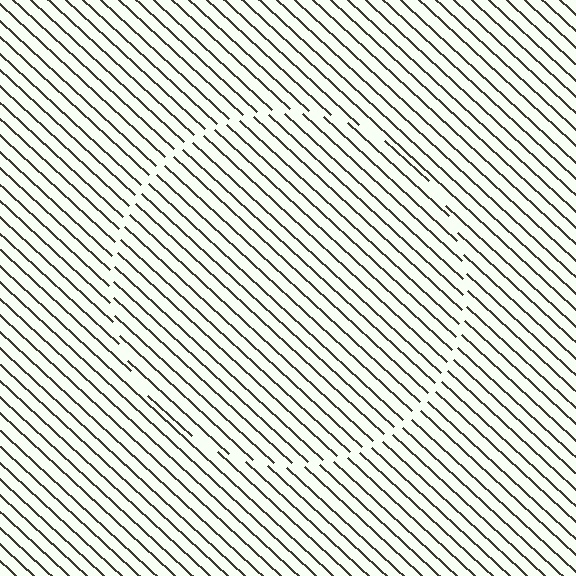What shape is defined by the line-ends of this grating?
An illusory circle. The interior of the shape contains the same grating, shifted by half a period — the contour is defined by the phase discontinuity where line-ends from the inner and outer gratings abut.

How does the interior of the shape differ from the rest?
The interior of the shape contains the same grating, shifted by half a period — the contour is defined by the phase discontinuity where line-ends from the inner and outer gratings abut.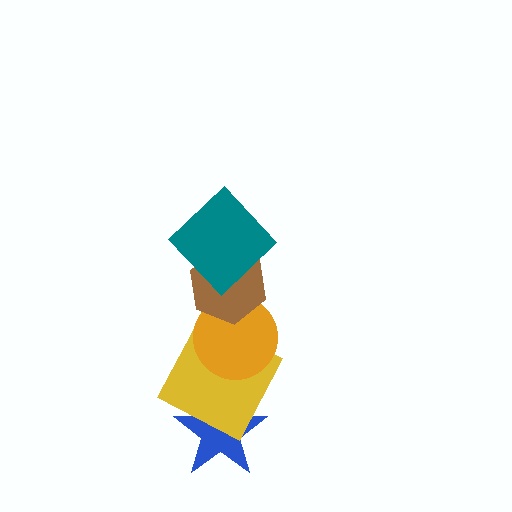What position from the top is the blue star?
The blue star is 5th from the top.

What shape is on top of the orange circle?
The brown hexagon is on top of the orange circle.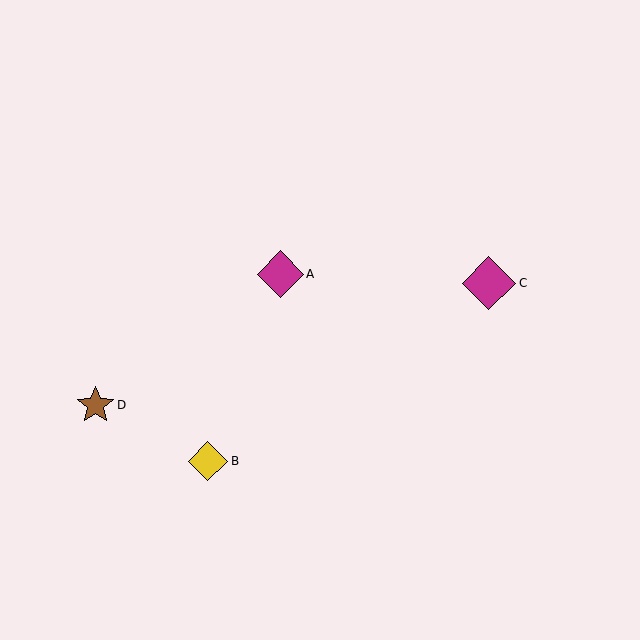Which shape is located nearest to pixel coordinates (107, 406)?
The brown star (labeled D) at (95, 405) is nearest to that location.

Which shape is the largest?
The magenta diamond (labeled C) is the largest.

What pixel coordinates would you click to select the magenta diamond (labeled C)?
Click at (489, 283) to select the magenta diamond C.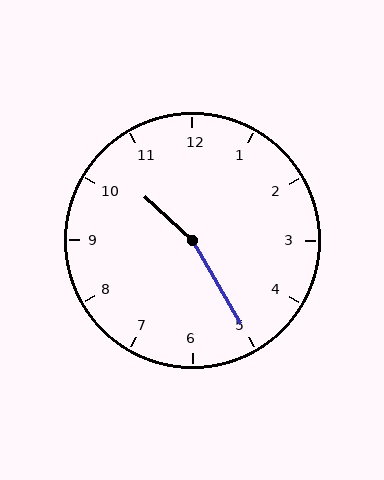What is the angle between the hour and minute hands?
Approximately 162 degrees.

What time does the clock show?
10:25.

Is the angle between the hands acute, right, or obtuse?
It is obtuse.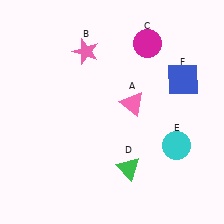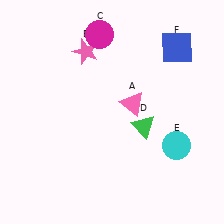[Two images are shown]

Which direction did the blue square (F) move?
The blue square (F) moved up.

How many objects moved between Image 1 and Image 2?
3 objects moved between the two images.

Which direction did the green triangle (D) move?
The green triangle (D) moved up.